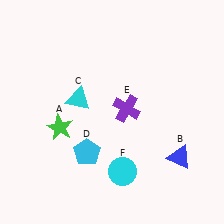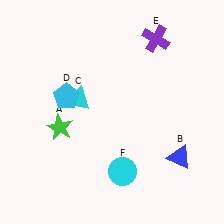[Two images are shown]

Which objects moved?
The objects that moved are: the cyan pentagon (D), the purple cross (E).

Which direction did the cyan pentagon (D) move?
The cyan pentagon (D) moved up.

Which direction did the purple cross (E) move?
The purple cross (E) moved up.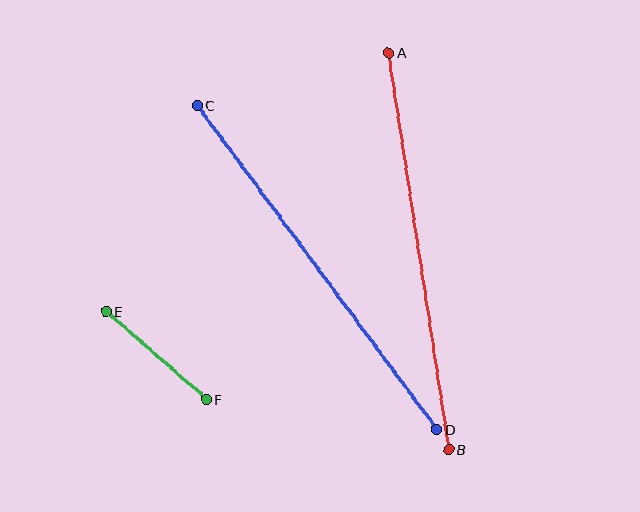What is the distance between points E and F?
The distance is approximately 134 pixels.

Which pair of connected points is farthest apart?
Points C and D are farthest apart.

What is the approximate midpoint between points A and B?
The midpoint is at approximately (419, 251) pixels.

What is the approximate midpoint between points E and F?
The midpoint is at approximately (156, 355) pixels.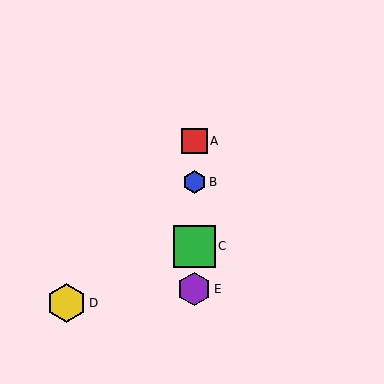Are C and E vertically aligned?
Yes, both are at x≈194.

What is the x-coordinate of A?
Object A is at x≈194.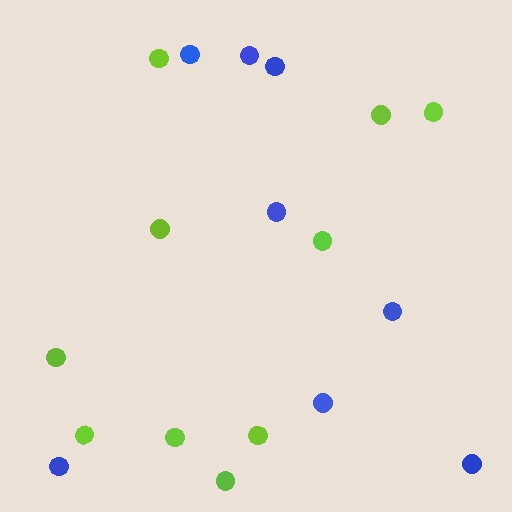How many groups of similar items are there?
There are 2 groups: one group of lime circles (10) and one group of blue circles (8).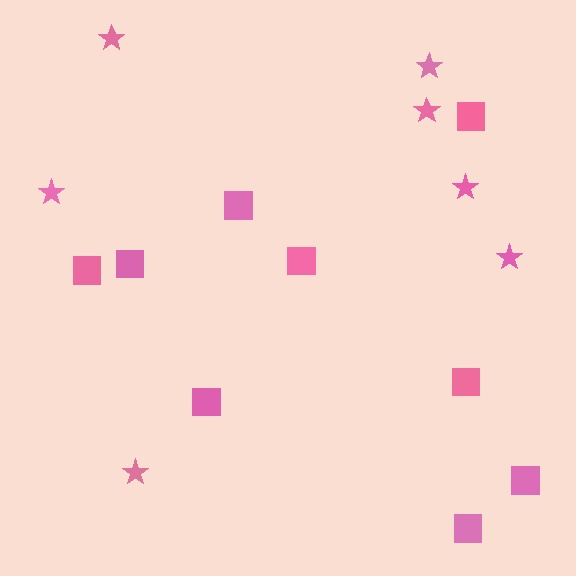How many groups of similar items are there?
There are 2 groups: one group of stars (7) and one group of squares (9).